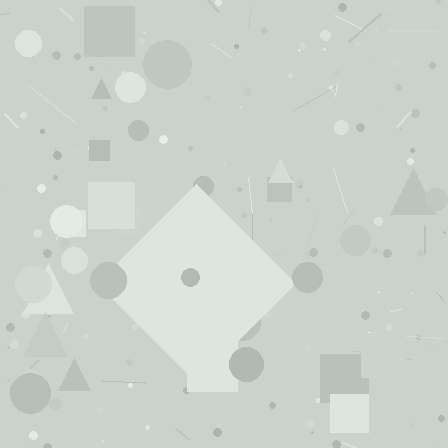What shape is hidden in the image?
A diamond is hidden in the image.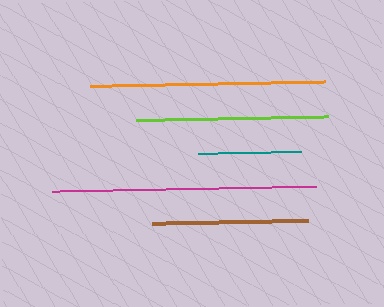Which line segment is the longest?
The magenta line is the longest at approximately 263 pixels.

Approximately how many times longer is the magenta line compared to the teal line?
The magenta line is approximately 2.5 times the length of the teal line.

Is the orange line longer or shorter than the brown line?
The orange line is longer than the brown line.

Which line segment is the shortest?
The teal line is the shortest at approximately 104 pixels.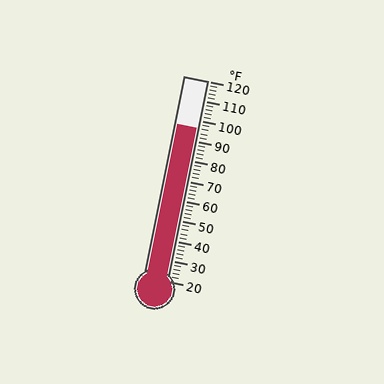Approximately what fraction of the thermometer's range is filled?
The thermometer is filled to approximately 75% of its range.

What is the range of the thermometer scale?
The thermometer scale ranges from 20°F to 120°F.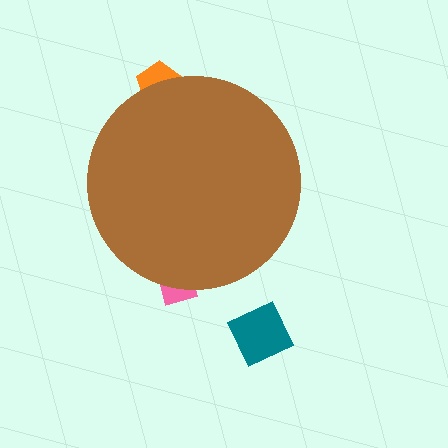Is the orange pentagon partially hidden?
Yes, the orange pentagon is partially hidden behind the brown circle.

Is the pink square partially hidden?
Yes, the pink square is partially hidden behind the brown circle.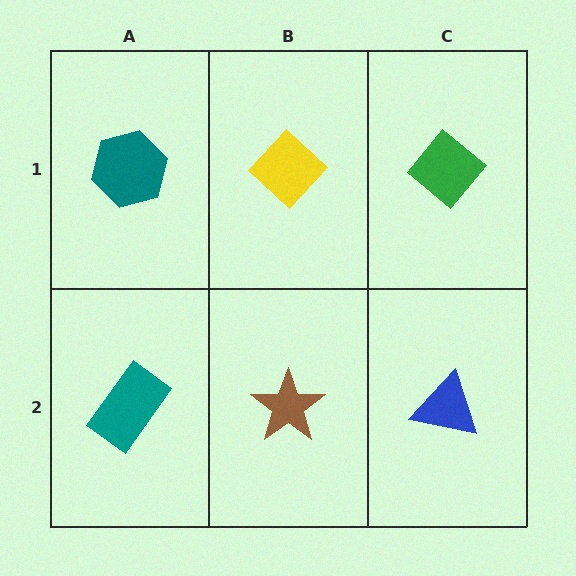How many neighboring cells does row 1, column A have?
2.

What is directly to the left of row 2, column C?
A brown star.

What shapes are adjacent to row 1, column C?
A blue triangle (row 2, column C), a yellow diamond (row 1, column B).